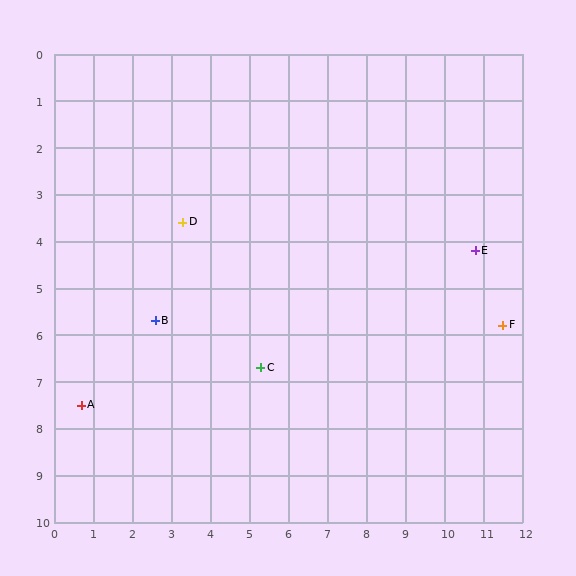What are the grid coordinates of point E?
Point E is at approximately (10.8, 4.2).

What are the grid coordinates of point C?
Point C is at approximately (5.3, 6.7).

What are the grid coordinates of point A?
Point A is at approximately (0.7, 7.5).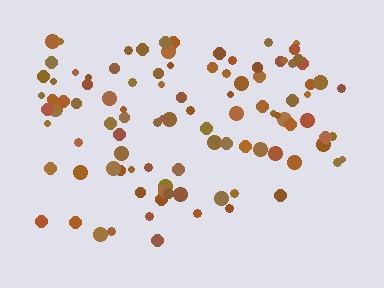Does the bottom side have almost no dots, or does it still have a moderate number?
Still a moderate number, just noticeably fewer than the top.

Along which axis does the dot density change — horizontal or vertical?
Vertical.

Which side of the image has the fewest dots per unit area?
The bottom.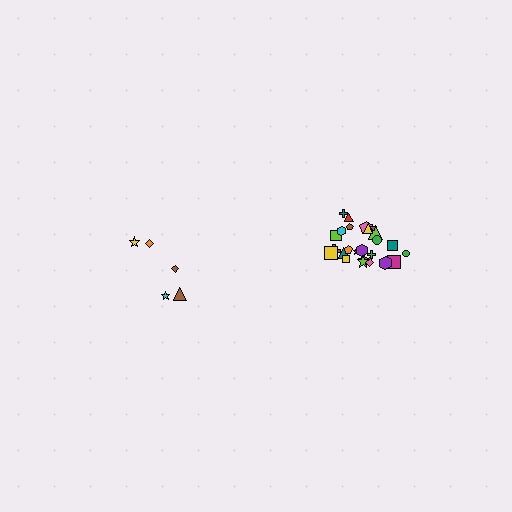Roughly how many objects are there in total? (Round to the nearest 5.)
Roughly 30 objects in total.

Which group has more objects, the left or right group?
The right group.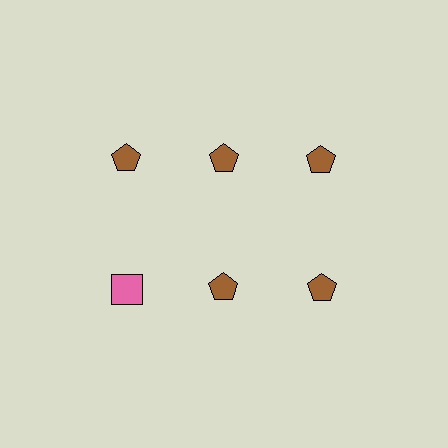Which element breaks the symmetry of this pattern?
The pink square in the second row, leftmost column breaks the symmetry. All other shapes are brown pentagons.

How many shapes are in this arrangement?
There are 6 shapes arranged in a grid pattern.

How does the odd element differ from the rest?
It differs in both color (pink instead of brown) and shape (square instead of pentagon).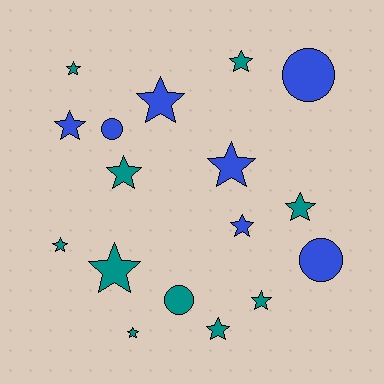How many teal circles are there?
There is 1 teal circle.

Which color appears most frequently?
Teal, with 10 objects.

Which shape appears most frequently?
Star, with 13 objects.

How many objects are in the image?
There are 17 objects.